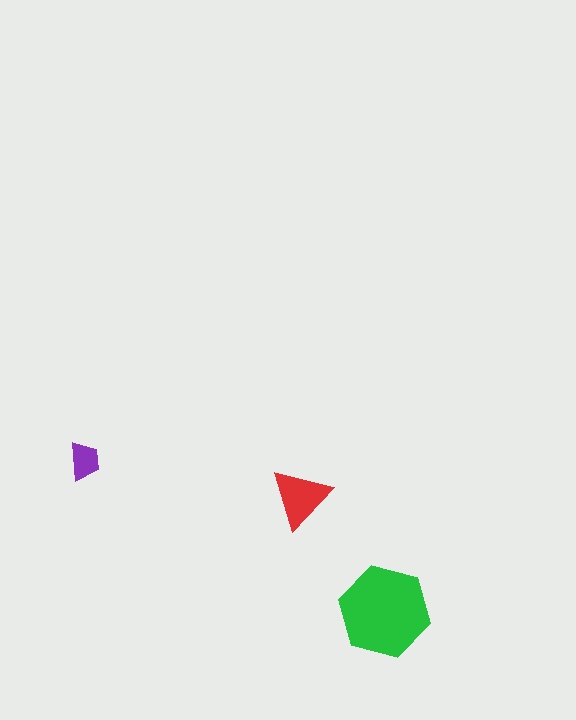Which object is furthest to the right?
The green hexagon is rightmost.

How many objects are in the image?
There are 3 objects in the image.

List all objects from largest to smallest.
The green hexagon, the red triangle, the purple trapezoid.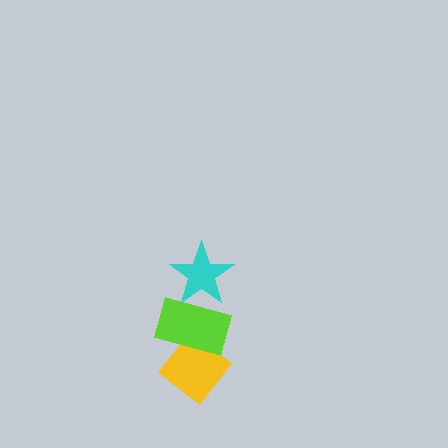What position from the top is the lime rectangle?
The lime rectangle is 2nd from the top.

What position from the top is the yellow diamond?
The yellow diamond is 3rd from the top.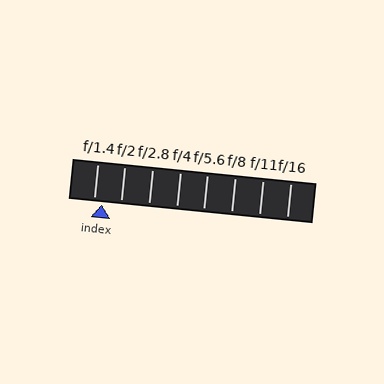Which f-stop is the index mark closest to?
The index mark is closest to f/1.4.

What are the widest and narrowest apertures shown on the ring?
The widest aperture shown is f/1.4 and the narrowest is f/16.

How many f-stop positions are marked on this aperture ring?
There are 8 f-stop positions marked.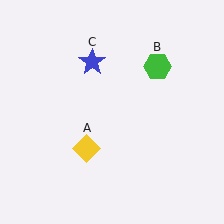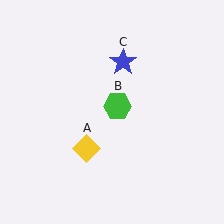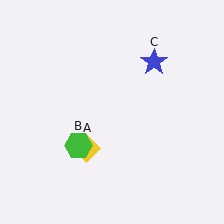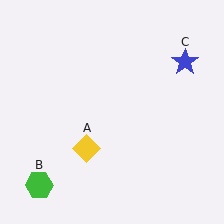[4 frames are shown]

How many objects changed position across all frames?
2 objects changed position: green hexagon (object B), blue star (object C).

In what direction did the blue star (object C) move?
The blue star (object C) moved right.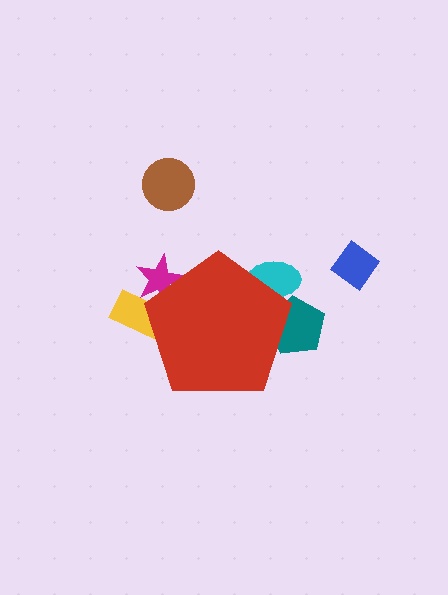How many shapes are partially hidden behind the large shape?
4 shapes are partially hidden.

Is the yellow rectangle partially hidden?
Yes, the yellow rectangle is partially hidden behind the red pentagon.